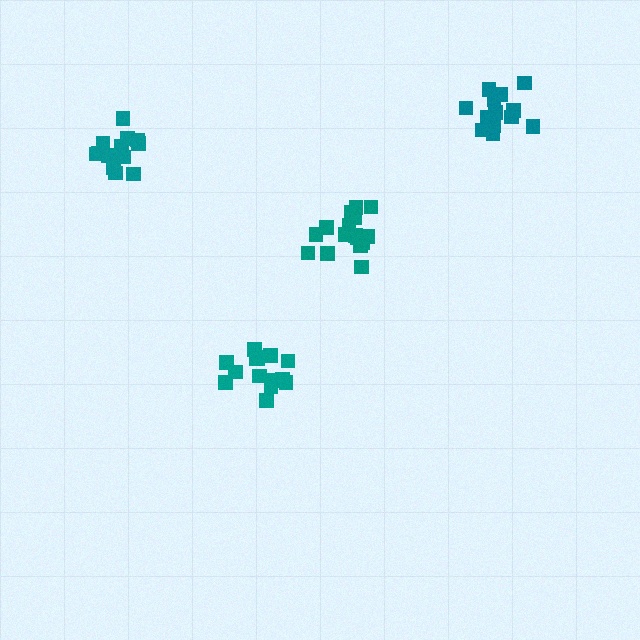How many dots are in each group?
Group 1: 15 dots, Group 2: 14 dots, Group 3: 14 dots, Group 4: 16 dots (59 total).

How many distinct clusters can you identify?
There are 4 distinct clusters.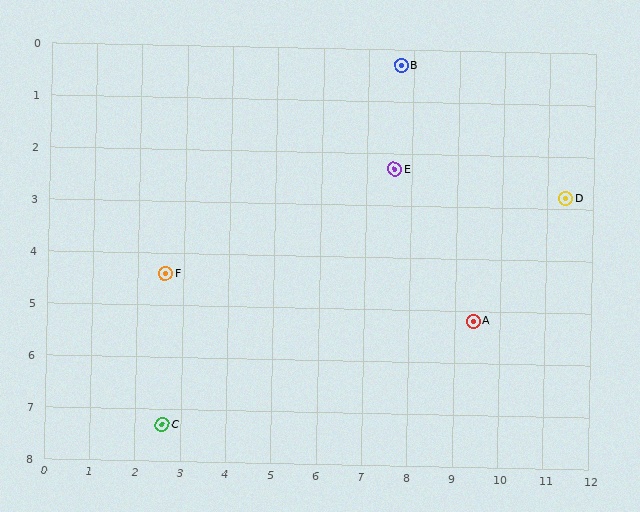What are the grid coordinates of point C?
Point C is at approximately (2.6, 7.3).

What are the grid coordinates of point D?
Point D is at approximately (11.4, 2.8).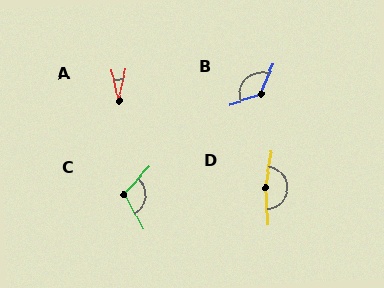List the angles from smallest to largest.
A (25°), C (108°), B (131°), D (167°).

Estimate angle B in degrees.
Approximately 131 degrees.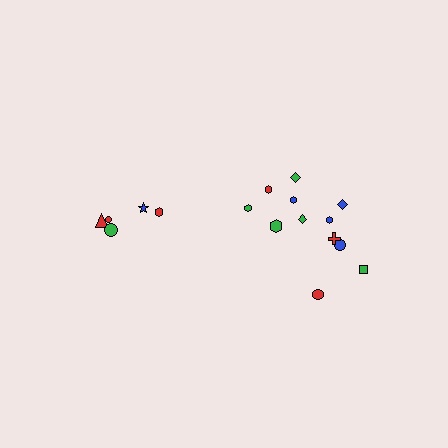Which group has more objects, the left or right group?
The right group.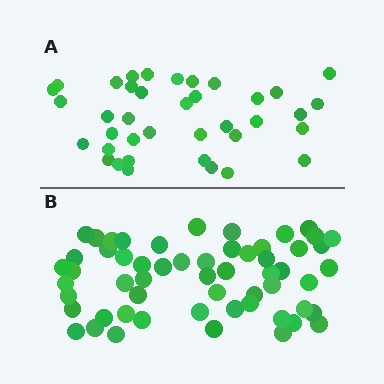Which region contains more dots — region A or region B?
Region B (the bottom region) has more dots.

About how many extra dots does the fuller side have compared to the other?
Region B has approximately 20 more dots than region A.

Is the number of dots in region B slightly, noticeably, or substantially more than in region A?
Region B has substantially more. The ratio is roughly 1.5 to 1.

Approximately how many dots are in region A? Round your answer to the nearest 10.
About 40 dots. (The exact count is 38, which rounds to 40.)